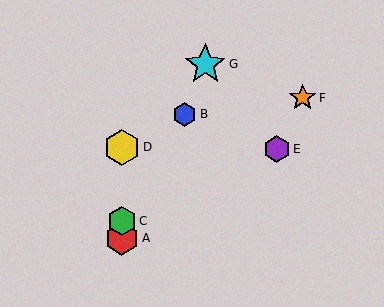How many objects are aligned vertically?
3 objects (A, C, D) are aligned vertically.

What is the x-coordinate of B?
Object B is at x≈185.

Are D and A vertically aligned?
Yes, both are at x≈122.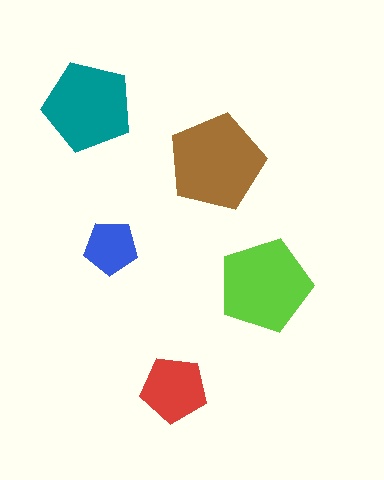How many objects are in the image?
There are 5 objects in the image.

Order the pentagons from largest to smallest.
the brown one, the lime one, the teal one, the red one, the blue one.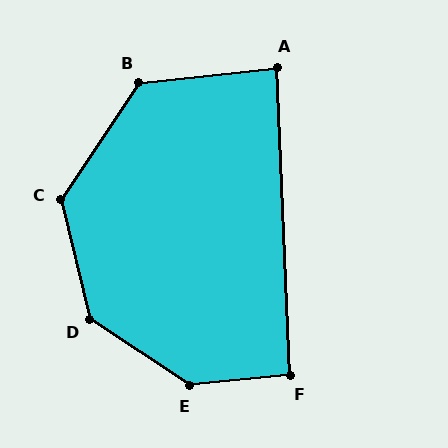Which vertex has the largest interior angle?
E, at approximately 141 degrees.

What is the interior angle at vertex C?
Approximately 133 degrees (obtuse).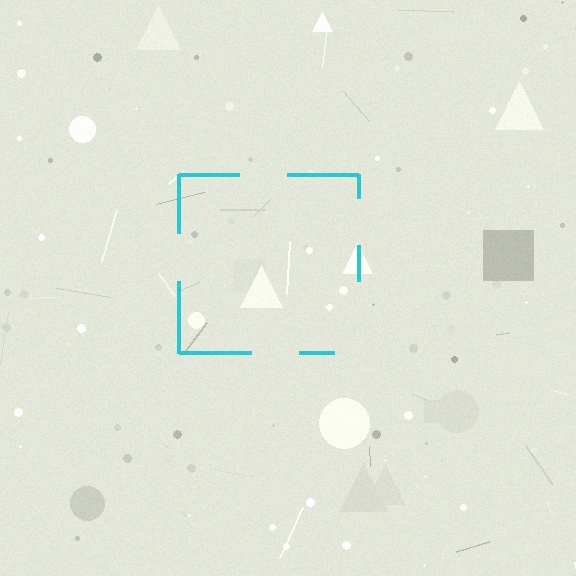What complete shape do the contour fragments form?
The contour fragments form a square.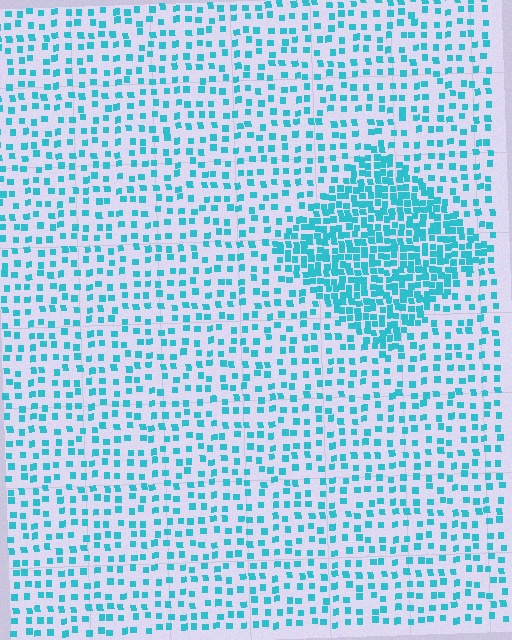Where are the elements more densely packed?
The elements are more densely packed inside the diamond boundary.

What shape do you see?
I see a diamond.